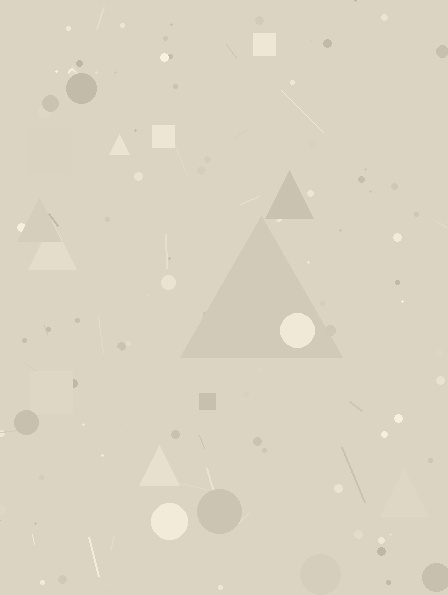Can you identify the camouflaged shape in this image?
The camouflaged shape is a triangle.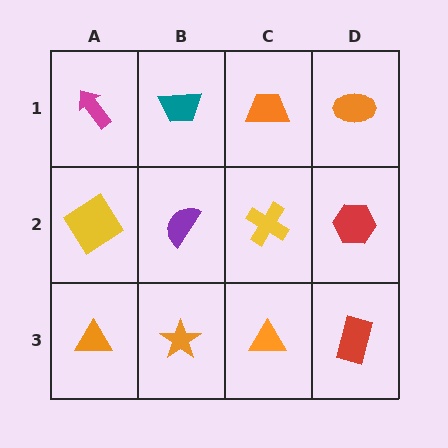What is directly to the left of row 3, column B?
An orange triangle.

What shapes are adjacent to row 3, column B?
A purple semicircle (row 2, column B), an orange triangle (row 3, column A), an orange triangle (row 3, column C).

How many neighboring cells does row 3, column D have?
2.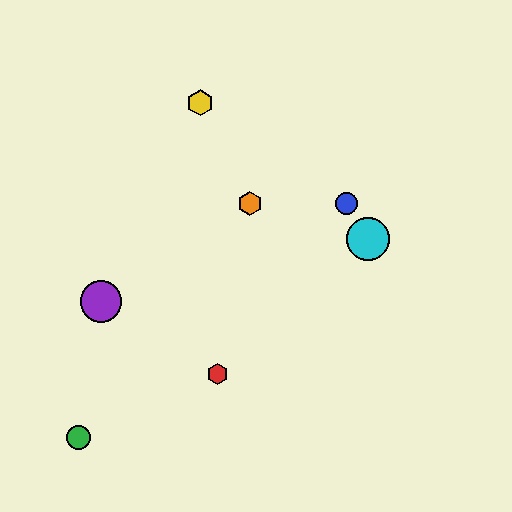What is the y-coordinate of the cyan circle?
The cyan circle is at y≈239.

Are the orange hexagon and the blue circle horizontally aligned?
Yes, both are at y≈204.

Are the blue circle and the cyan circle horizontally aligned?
No, the blue circle is at y≈204 and the cyan circle is at y≈239.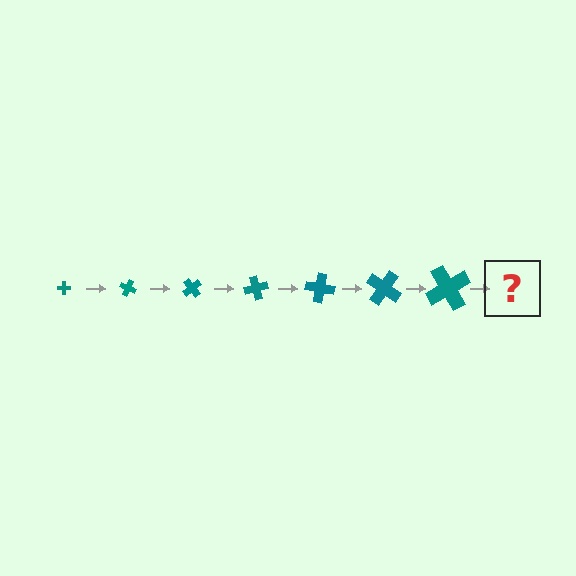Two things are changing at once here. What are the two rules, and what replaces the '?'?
The two rules are that the cross grows larger each step and it rotates 25 degrees each step. The '?' should be a cross, larger than the previous one and rotated 175 degrees from the start.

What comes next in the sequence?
The next element should be a cross, larger than the previous one and rotated 175 degrees from the start.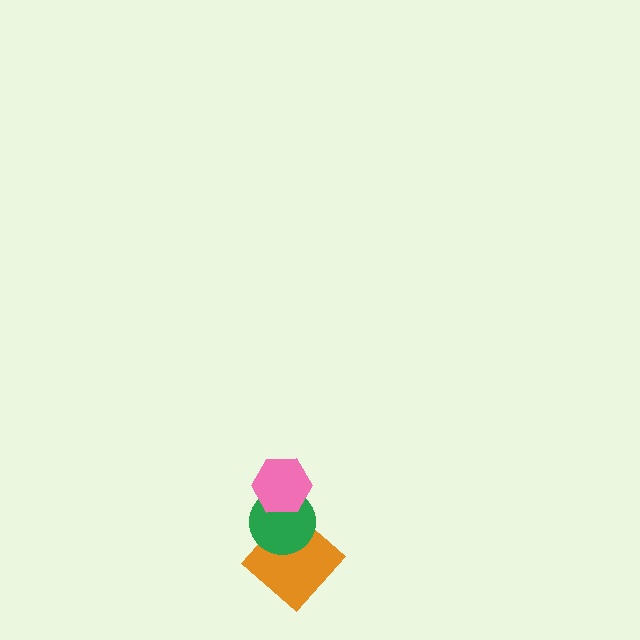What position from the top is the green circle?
The green circle is 2nd from the top.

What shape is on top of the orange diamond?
The green circle is on top of the orange diamond.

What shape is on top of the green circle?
The pink hexagon is on top of the green circle.